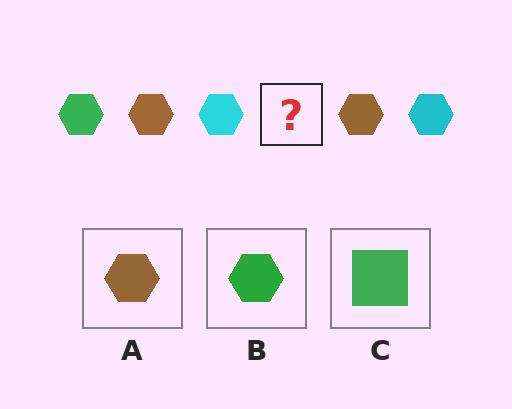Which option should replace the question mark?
Option B.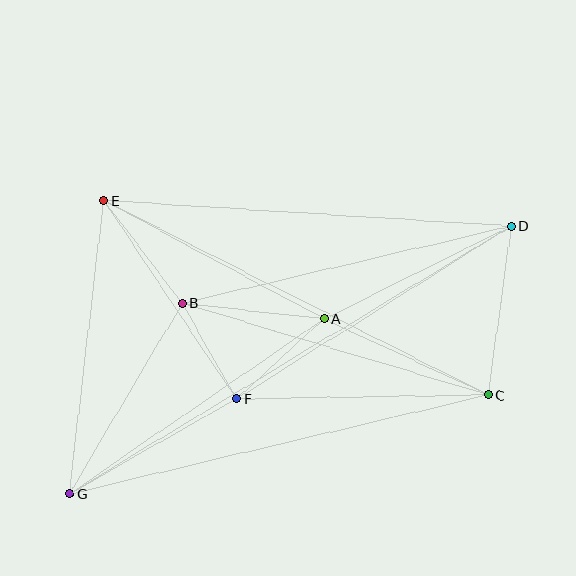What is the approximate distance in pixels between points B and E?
The distance between B and E is approximately 129 pixels.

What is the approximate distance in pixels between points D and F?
The distance between D and F is approximately 325 pixels.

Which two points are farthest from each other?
Points D and G are farthest from each other.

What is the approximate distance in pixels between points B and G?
The distance between B and G is approximately 222 pixels.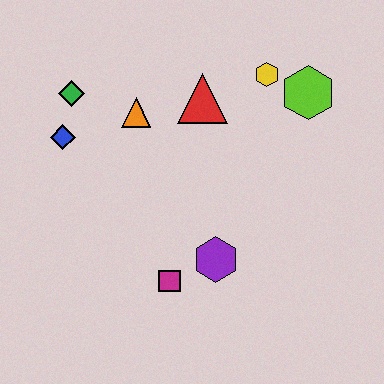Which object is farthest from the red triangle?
The magenta square is farthest from the red triangle.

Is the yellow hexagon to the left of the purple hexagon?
No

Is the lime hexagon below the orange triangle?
No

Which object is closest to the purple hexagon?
The magenta square is closest to the purple hexagon.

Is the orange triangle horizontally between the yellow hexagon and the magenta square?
No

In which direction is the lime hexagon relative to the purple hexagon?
The lime hexagon is above the purple hexagon.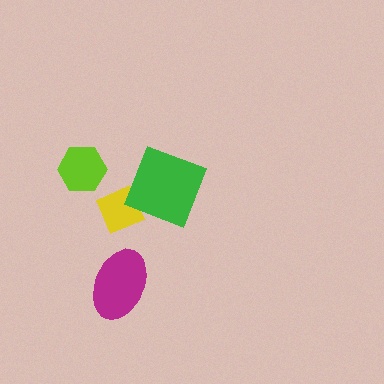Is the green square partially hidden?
No, no other shape covers it.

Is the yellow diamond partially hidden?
Yes, it is partially covered by another shape.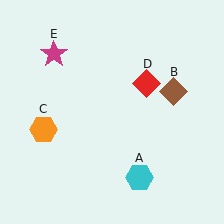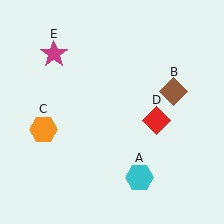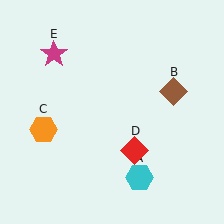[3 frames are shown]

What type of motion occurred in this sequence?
The red diamond (object D) rotated clockwise around the center of the scene.